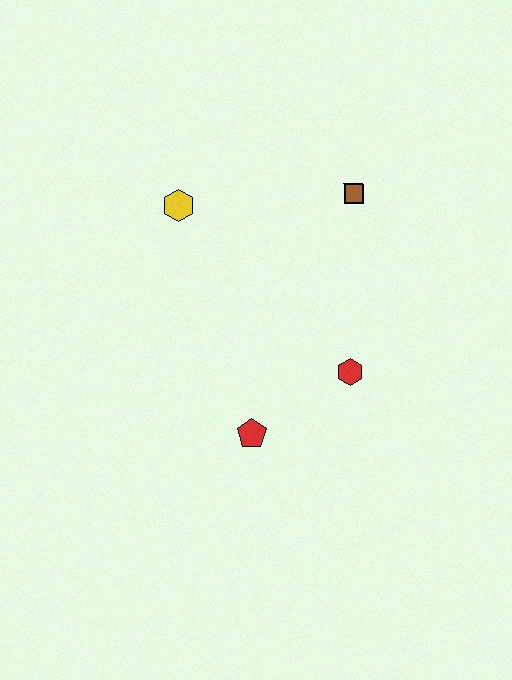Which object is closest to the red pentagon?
The red hexagon is closest to the red pentagon.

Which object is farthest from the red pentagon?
The brown square is farthest from the red pentagon.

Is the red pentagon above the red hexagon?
No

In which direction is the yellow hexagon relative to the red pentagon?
The yellow hexagon is above the red pentagon.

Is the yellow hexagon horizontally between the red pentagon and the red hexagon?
No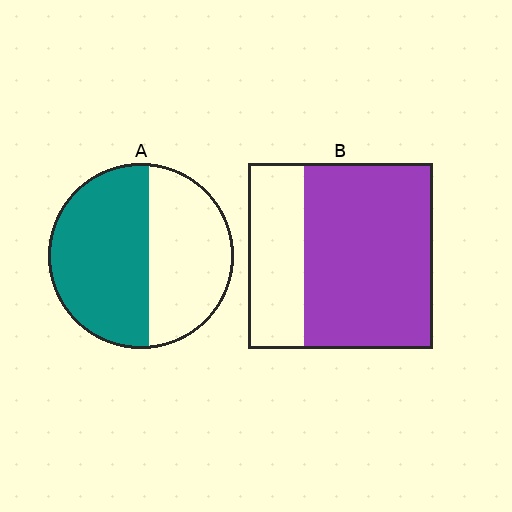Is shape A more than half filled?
Yes.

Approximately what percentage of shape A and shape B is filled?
A is approximately 55% and B is approximately 70%.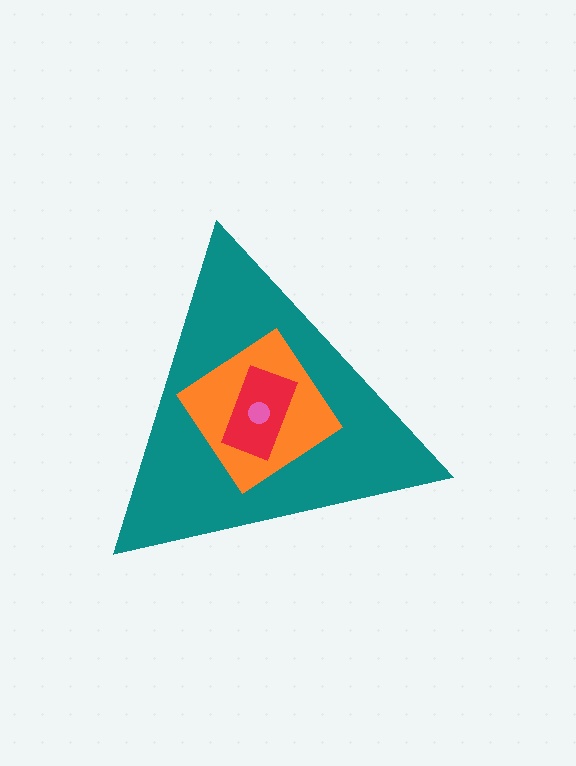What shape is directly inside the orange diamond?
The red rectangle.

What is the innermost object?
The pink circle.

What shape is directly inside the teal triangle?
The orange diamond.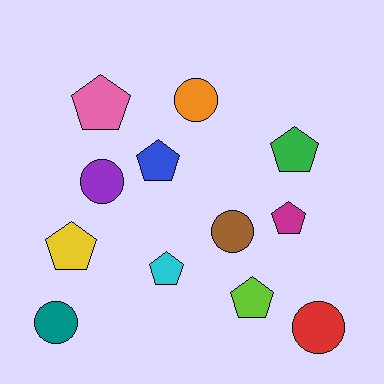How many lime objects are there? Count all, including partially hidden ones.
There is 1 lime object.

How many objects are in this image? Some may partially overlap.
There are 12 objects.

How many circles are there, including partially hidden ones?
There are 5 circles.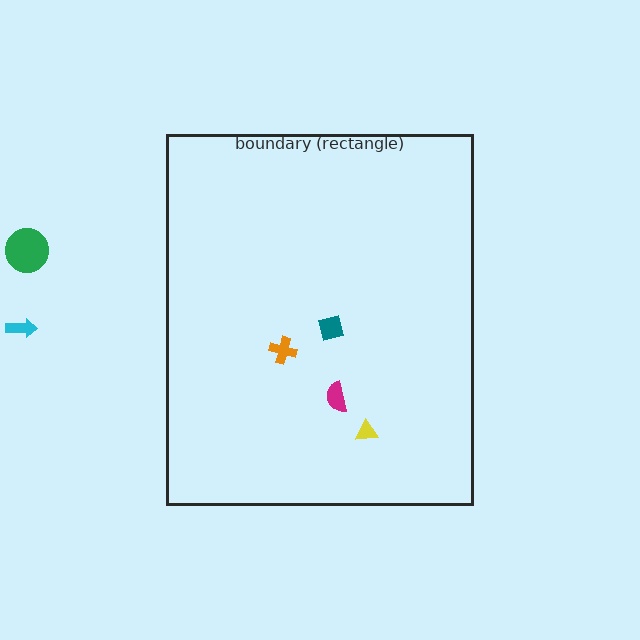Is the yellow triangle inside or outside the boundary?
Inside.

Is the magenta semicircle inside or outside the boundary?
Inside.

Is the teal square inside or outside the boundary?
Inside.